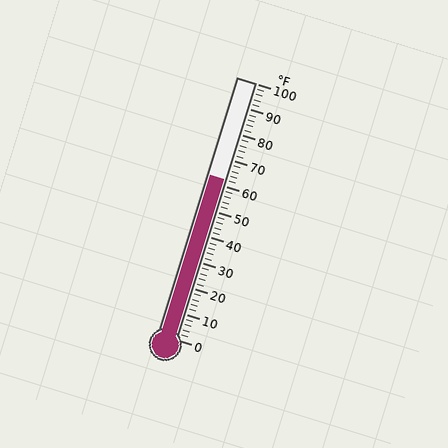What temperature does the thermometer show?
The thermometer shows approximately 62°F.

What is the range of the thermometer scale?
The thermometer scale ranges from 0°F to 100°F.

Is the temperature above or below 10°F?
The temperature is above 10°F.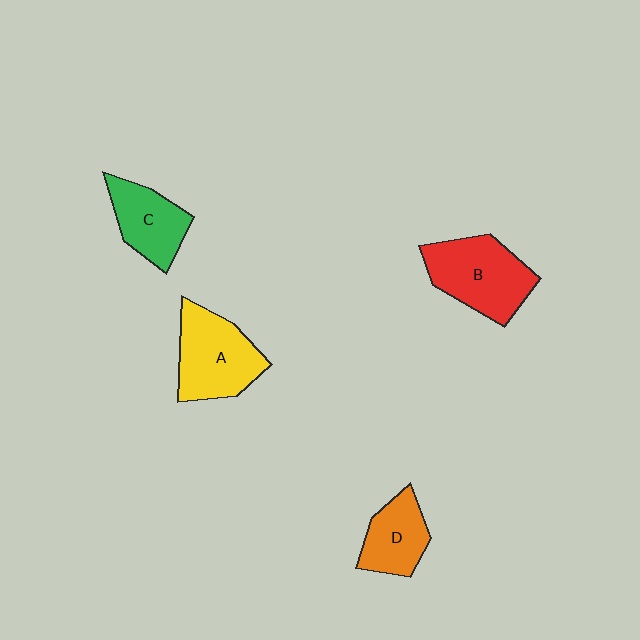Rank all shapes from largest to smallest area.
From largest to smallest: B (red), A (yellow), C (green), D (orange).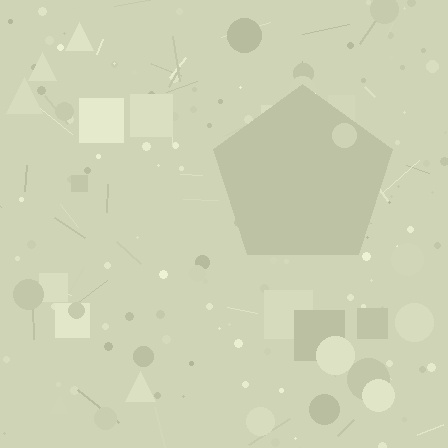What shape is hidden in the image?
A pentagon is hidden in the image.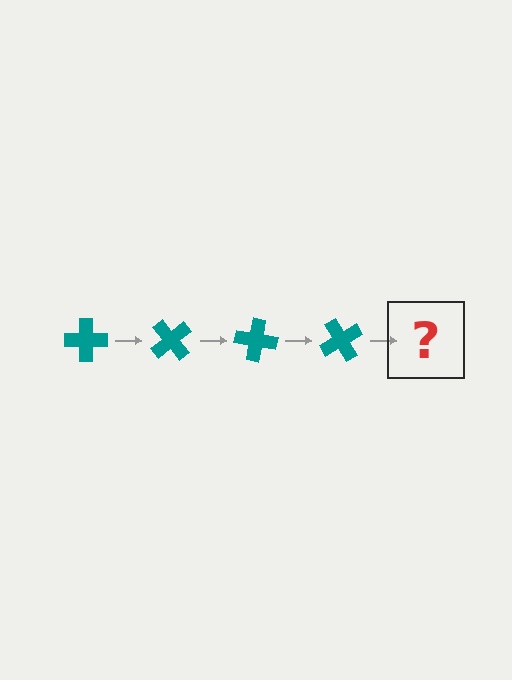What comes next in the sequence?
The next element should be a teal cross rotated 200 degrees.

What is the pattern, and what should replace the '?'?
The pattern is that the cross rotates 50 degrees each step. The '?' should be a teal cross rotated 200 degrees.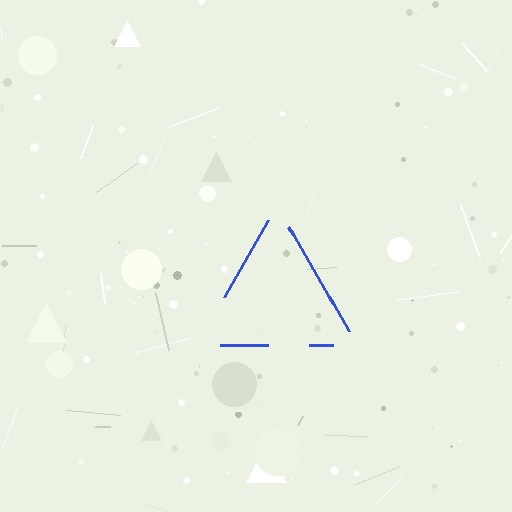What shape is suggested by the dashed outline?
The dashed outline suggests a triangle.